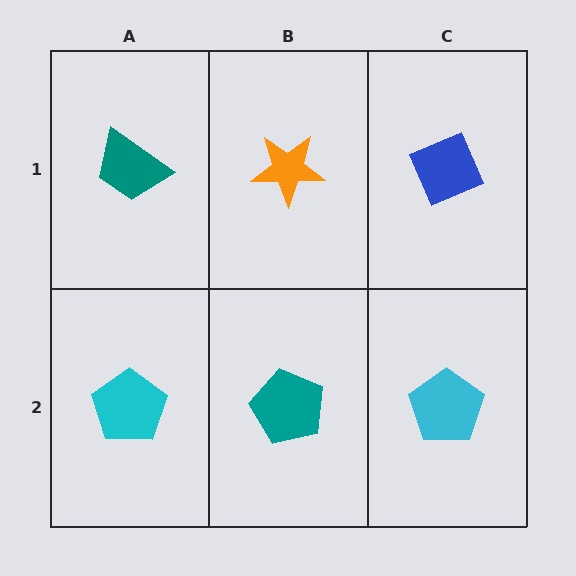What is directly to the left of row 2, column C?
A teal pentagon.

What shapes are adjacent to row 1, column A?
A cyan pentagon (row 2, column A), an orange star (row 1, column B).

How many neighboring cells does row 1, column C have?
2.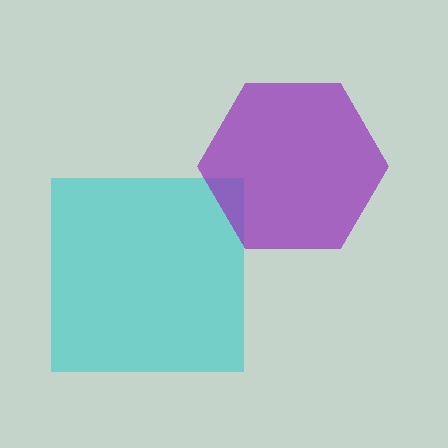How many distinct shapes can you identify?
There are 2 distinct shapes: a cyan square, a purple hexagon.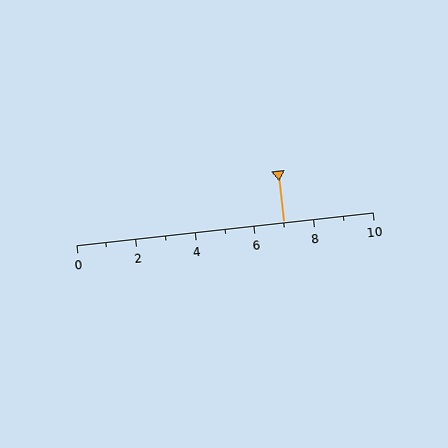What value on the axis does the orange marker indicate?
The marker indicates approximately 7.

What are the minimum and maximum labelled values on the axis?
The axis runs from 0 to 10.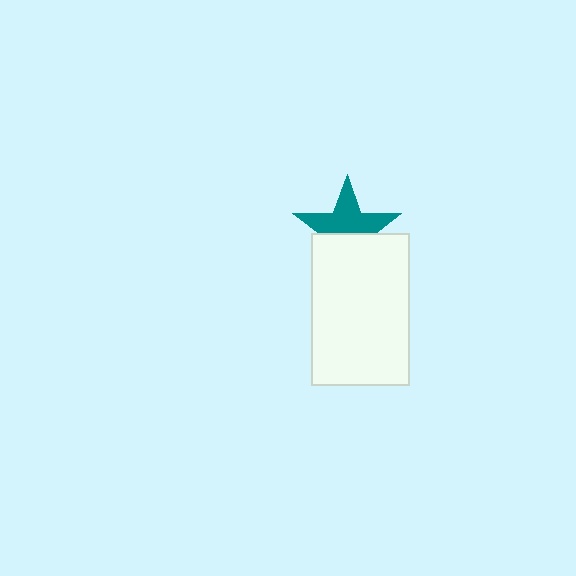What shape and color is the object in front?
The object in front is a white rectangle.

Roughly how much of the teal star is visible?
About half of it is visible (roughly 57%).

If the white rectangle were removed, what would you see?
You would see the complete teal star.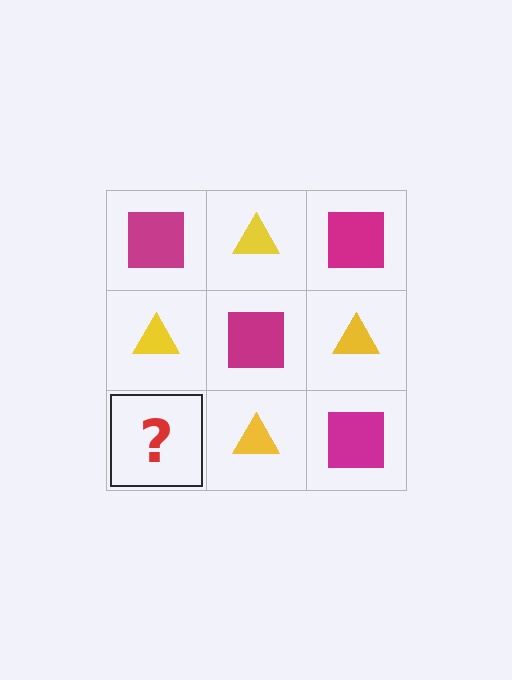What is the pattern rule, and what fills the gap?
The rule is that it alternates magenta square and yellow triangle in a checkerboard pattern. The gap should be filled with a magenta square.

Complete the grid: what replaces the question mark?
The question mark should be replaced with a magenta square.